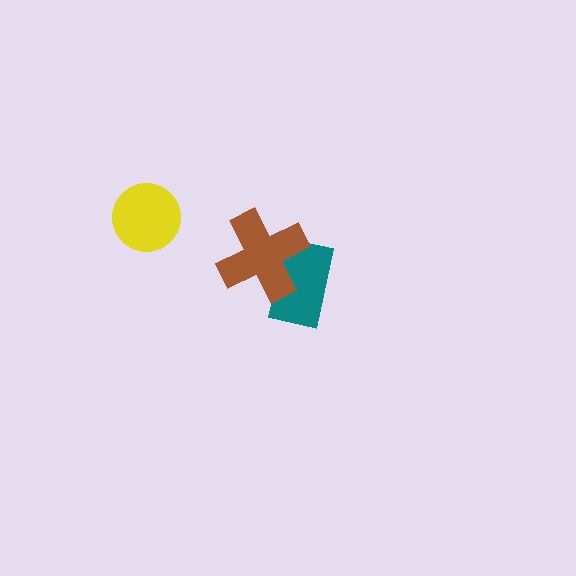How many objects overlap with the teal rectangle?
1 object overlaps with the teal rectangle.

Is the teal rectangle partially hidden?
Yes, it is partially covered by another shape.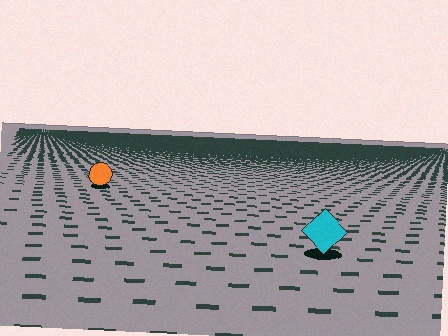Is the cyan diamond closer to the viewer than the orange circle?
Yes. The cyan diamond is closer — you can tell from the texture gradient: the ground texture is coarser near it.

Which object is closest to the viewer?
The cyan diamond is closest. The texture marks near it are larger and more spread out.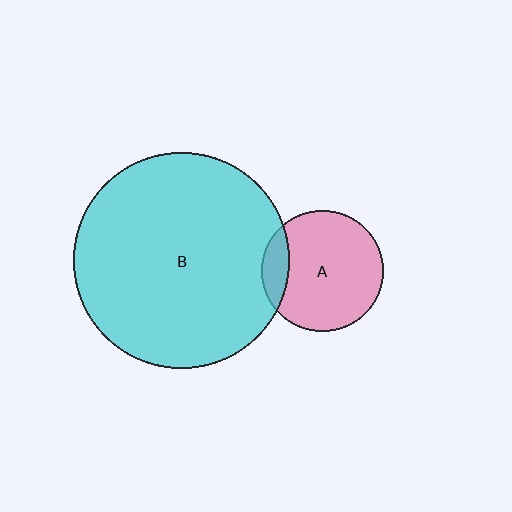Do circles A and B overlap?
Yes.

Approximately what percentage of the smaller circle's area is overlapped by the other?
Approximately 15%.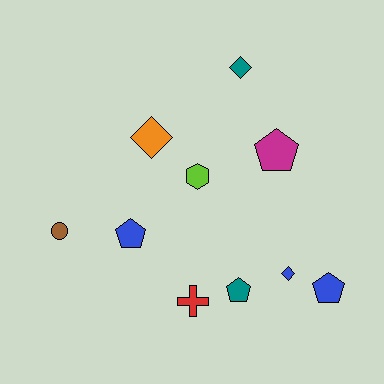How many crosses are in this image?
There is 1 cross.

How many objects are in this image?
There are 10 objects.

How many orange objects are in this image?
There is 1 orange object.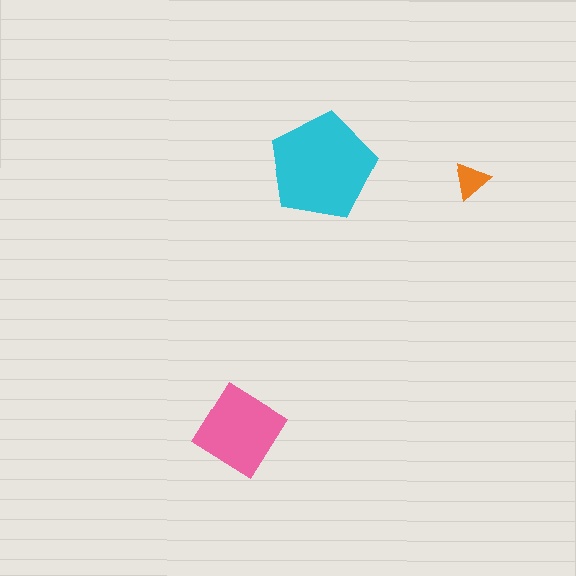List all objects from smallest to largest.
The orange triangle, the pink diamond, the cyan pentagon.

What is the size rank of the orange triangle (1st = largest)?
3rd.